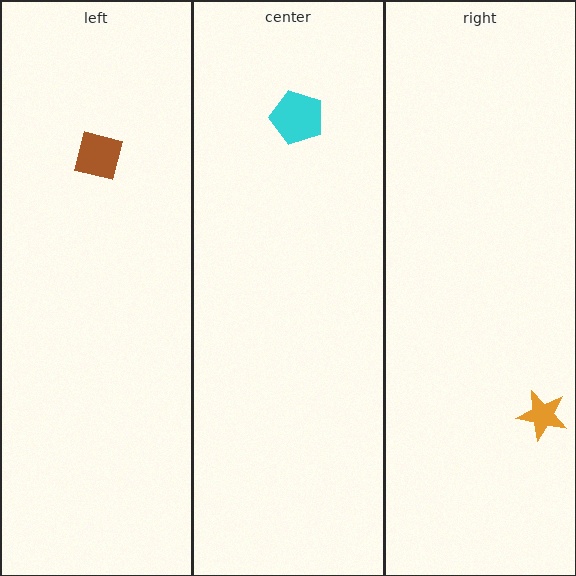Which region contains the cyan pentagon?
The center region.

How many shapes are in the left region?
1.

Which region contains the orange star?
The right region.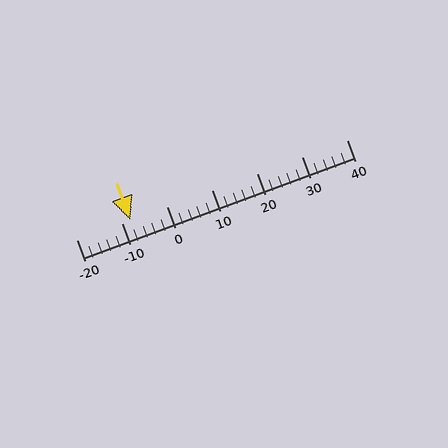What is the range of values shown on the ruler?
The ruler shows values from -20 to 40.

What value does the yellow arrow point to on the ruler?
The yellow arrow points to approximately -8.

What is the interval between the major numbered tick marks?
The major tick marks are spaced 10 units apart.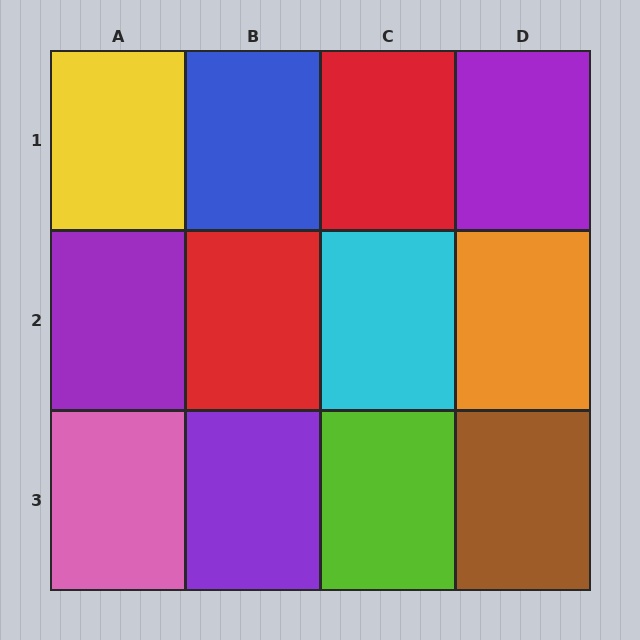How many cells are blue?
1 cell is blue.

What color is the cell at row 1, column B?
Blue.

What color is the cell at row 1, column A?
Yellow.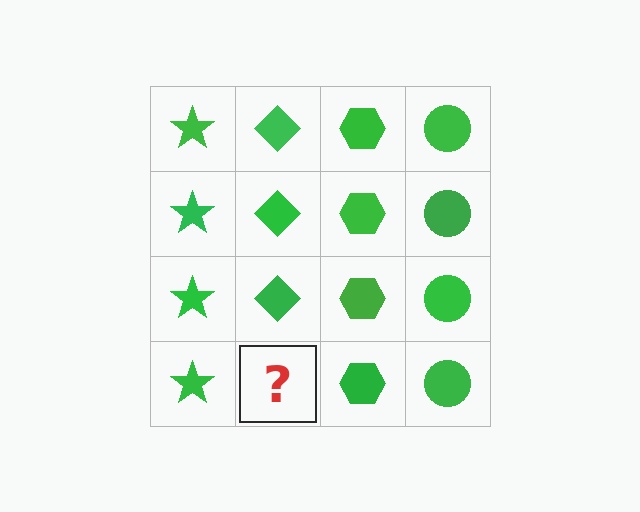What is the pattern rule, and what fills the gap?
The rule is that each column has a consistent shape. The gap should be filled with a green diamond.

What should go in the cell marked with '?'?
The missing cell should contain a green diamond.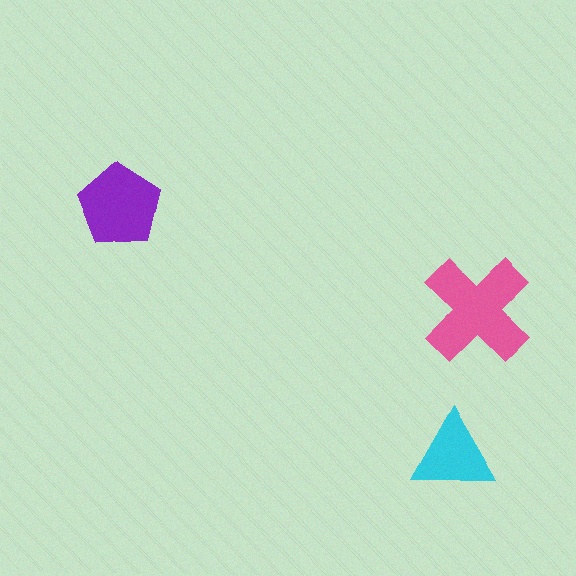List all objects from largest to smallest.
The pink cross, the purple pentagon, the cyan triangle.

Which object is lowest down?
The cyan triangle is bottommost.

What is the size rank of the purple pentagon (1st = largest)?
2nd.